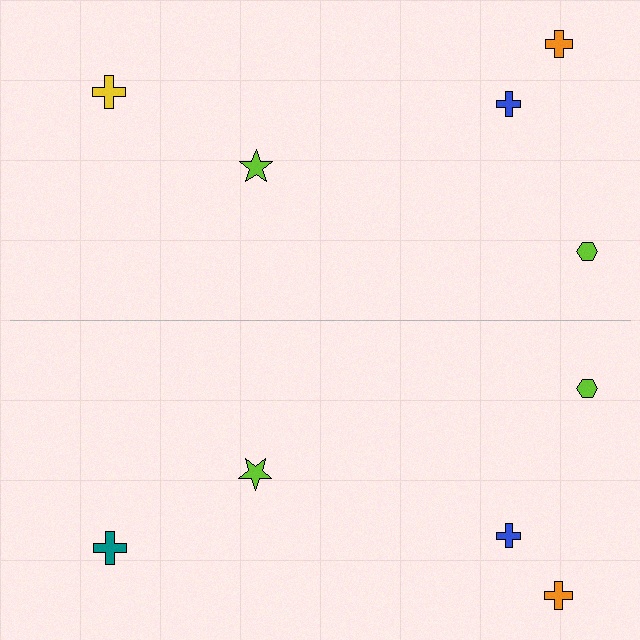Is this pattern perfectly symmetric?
No, the pattern is not perfectly symmetric. The teal cross on the bottom side breaks the symmetry — its mirror counterpart is yellow.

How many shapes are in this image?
There are 10 shapes in this image.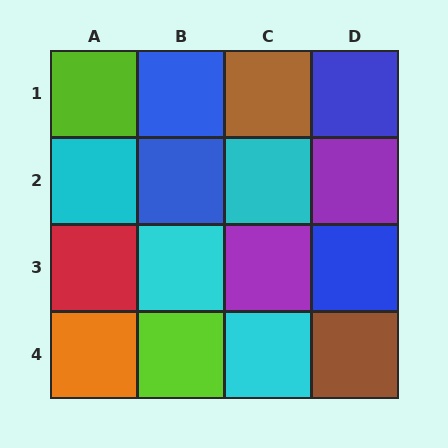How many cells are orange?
1 cell is orange.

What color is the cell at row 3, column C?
Purple.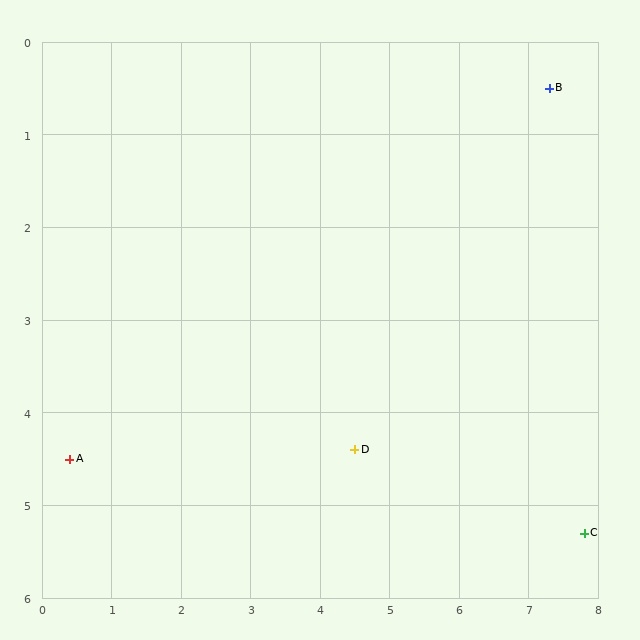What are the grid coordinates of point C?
Point C is at approximately (7.8, 5.3).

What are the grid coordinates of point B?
Point B is at approximately (7.3, 0.5).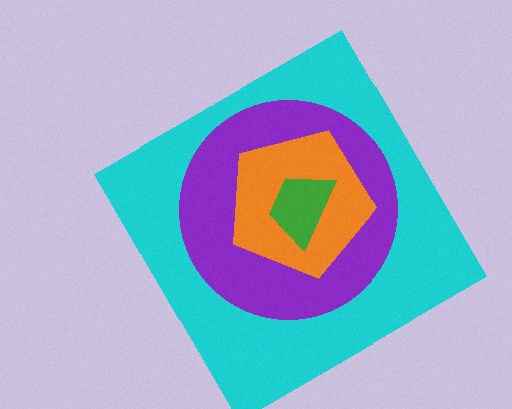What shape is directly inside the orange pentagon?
The green trapezoid.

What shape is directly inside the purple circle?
The orange pentagon.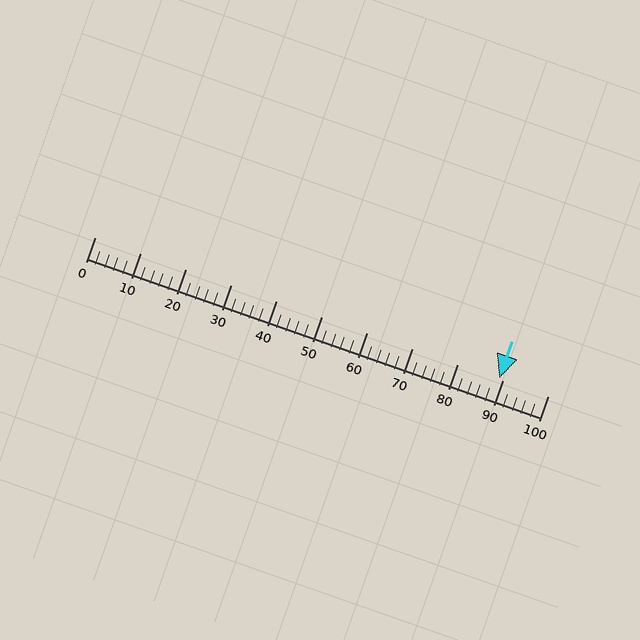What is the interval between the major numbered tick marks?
The major tick marks are spaced 10 units apart.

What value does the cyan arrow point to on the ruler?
The cyan arrow points to approximately 89.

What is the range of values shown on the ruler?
The ruler shows values from 0 to 100.